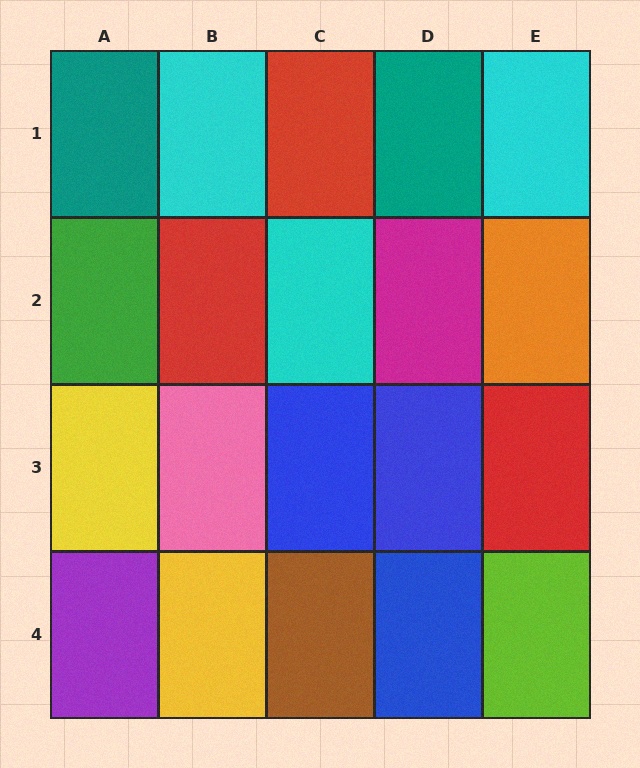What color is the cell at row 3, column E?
Red.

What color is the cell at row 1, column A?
Teal.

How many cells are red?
3 cells are red.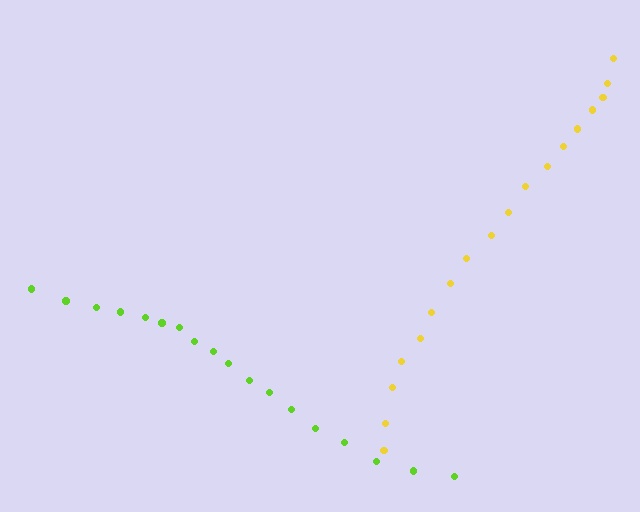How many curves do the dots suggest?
There are 2 distinct paths.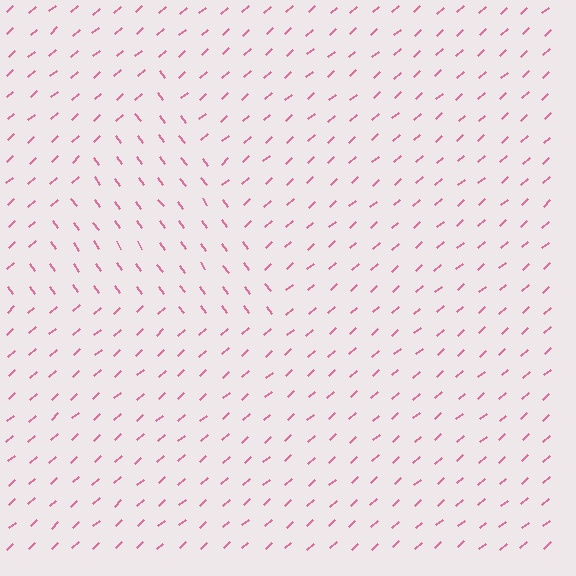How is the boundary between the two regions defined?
The boundary is defined purely by a change in line orientation (approximately 84 degrees difference). All lines are the same color and thickness.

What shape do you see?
I see a triangle.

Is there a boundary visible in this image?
Yes, there is a texture boundary formed by a change in line orientation.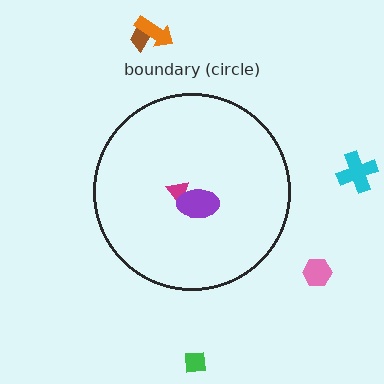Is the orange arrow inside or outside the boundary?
Outside.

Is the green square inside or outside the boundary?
Outside.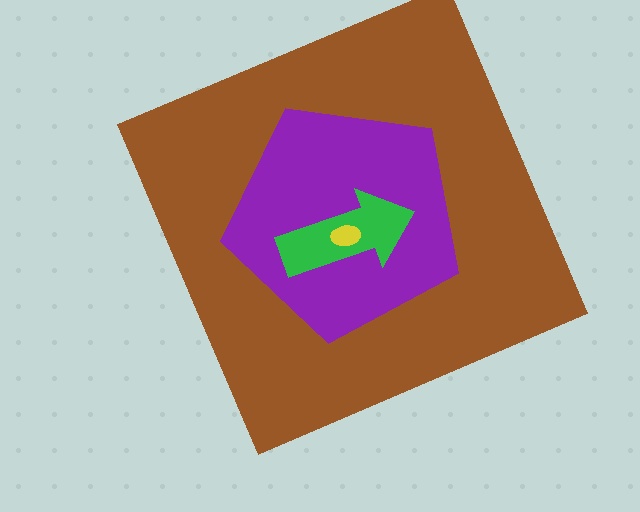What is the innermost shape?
The yellow ellipse.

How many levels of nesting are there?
4.